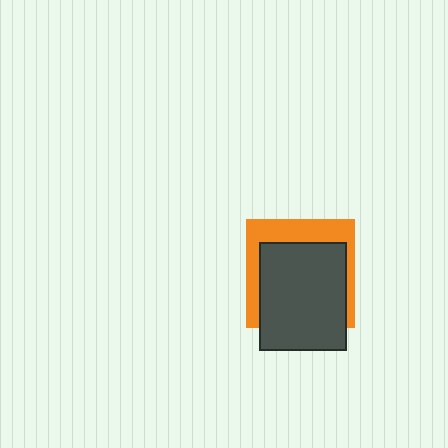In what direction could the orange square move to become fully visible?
The orange square could move toward the upper-left. That would shift it out from behind the dark gray rectangle entirely.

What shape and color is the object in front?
The object in front is a dark gray rectangle.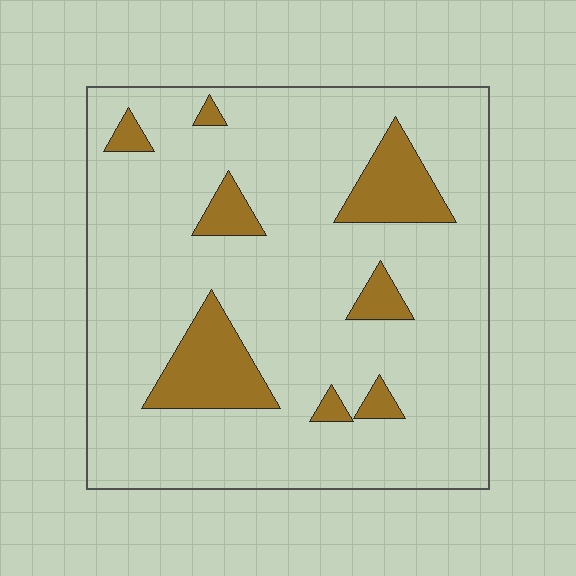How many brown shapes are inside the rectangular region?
8.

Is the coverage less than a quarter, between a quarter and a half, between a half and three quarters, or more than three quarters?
Less than a quarter.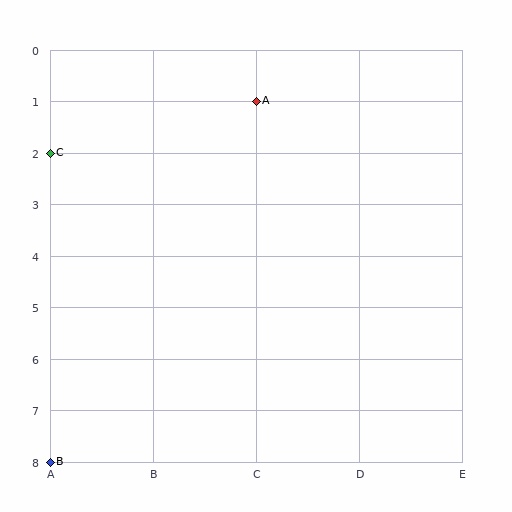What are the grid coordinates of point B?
Point B is at grid coordinates (A, 8).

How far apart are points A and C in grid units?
Points A and C are 2 columns and 1 row apart (about 2.2 grid units diagonally).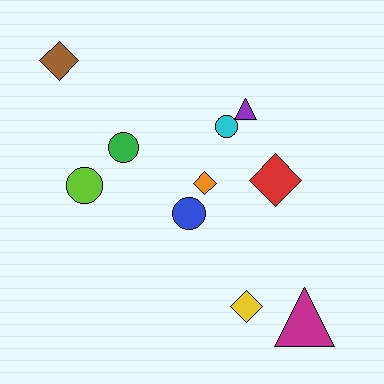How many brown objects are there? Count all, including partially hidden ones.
There is 1 brown object.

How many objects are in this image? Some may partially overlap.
There are 10 objects.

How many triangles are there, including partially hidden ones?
There are 2 triangles.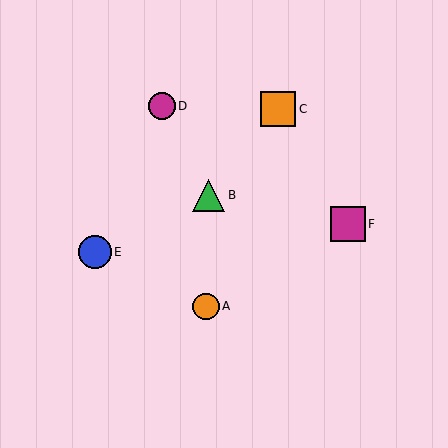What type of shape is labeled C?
Shape C is an orange square.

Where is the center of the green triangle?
The center of the green triangle is at (209, 195).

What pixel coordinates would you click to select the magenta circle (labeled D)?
Click at (162, 106) to select the magenta circle D.